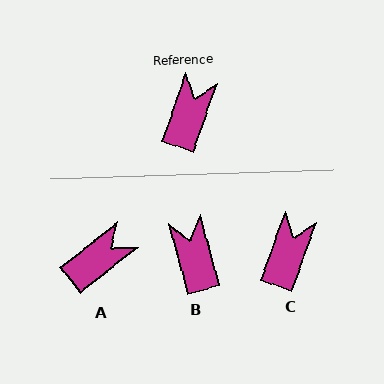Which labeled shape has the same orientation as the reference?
C.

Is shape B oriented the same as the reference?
No, it is off by about 35 degrees.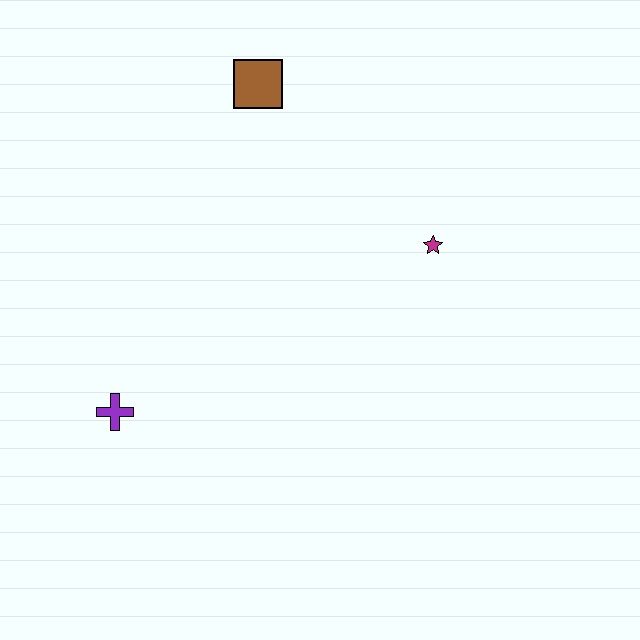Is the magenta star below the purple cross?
No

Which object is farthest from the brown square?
The purple cross is farthest from the brown square.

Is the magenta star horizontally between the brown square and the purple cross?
No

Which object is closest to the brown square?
The magenta star is closest to the brown square.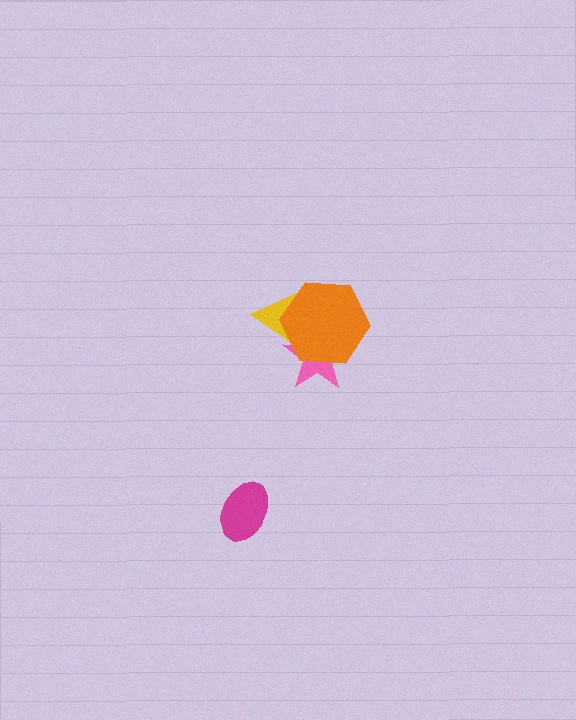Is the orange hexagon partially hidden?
No, no other shape covers it.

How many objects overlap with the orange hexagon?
2 objects overlap with the orange hexagon.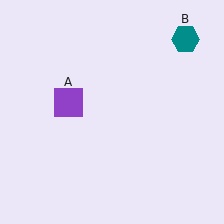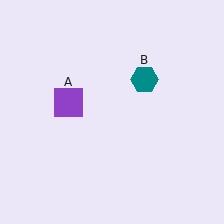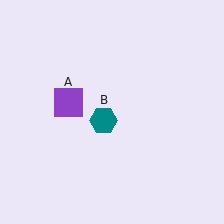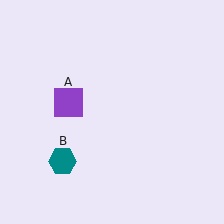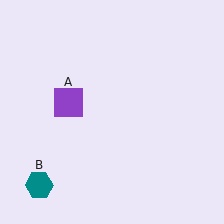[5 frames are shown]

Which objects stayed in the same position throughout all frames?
Purple square (object A) remained stationary.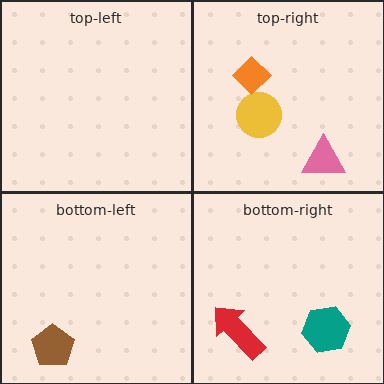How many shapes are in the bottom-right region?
2.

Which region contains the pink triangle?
The top-right region.